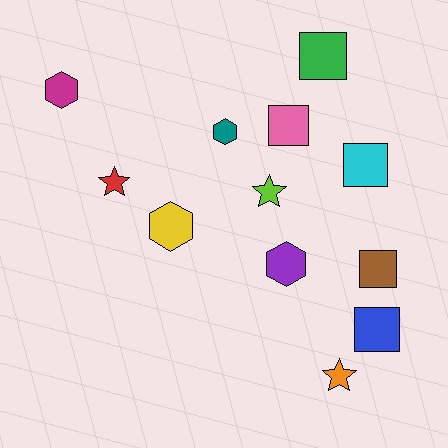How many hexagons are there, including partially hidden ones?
There are 4 hexagons.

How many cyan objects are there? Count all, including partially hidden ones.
There is 1 cyan object.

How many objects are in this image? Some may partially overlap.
There are 12 objects.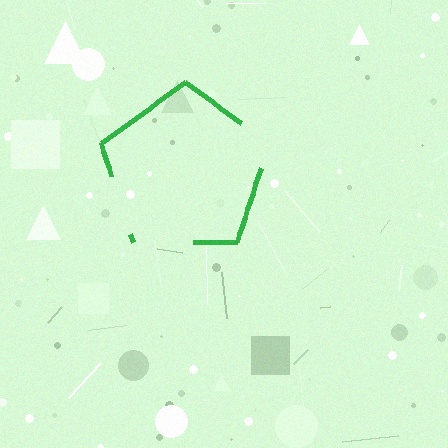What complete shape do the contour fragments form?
The contour fragments form a pentagon.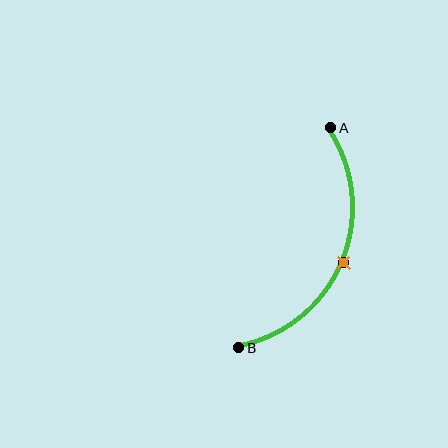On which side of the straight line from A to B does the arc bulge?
The arc bulges to the right of the straight line connecting A and B.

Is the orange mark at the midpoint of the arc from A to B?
Yes. The orange mark lies on the arc at equal arc-length from both A and B — it is the arc midpoint.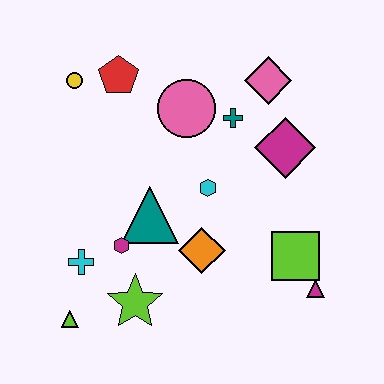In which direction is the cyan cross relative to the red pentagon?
The cyan cross is below the red pentagon.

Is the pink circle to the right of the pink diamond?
No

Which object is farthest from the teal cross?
The lime triangle is farthest from the teal cross.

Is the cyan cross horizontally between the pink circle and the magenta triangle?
No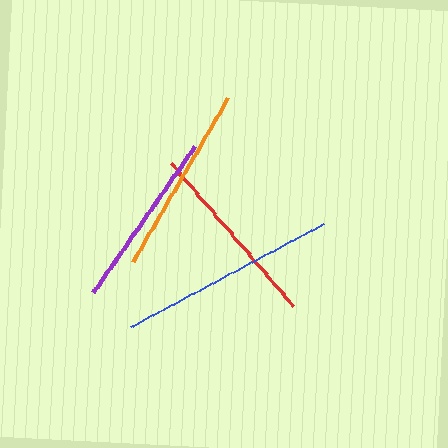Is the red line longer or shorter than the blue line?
The blue line is longer than the red line.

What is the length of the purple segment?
The purple segment is approximately 178 pixels long.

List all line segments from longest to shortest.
From longest to shortest: blue, orange, red, purple.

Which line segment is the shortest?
The purple line is the shortest at approximately 178 pixels.